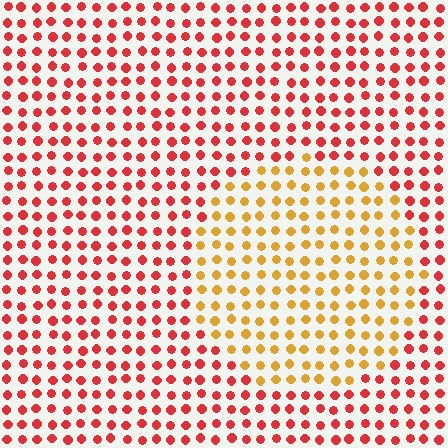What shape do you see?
I see a circle.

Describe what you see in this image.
The image is filled with small red elements in a uniform arrangement. A circle-shaped region is visible where the elements are tinted to a slightly different hue, forming a subtle color boundary.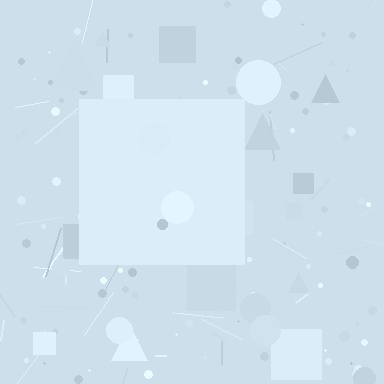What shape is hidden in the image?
A square is hidden in the image.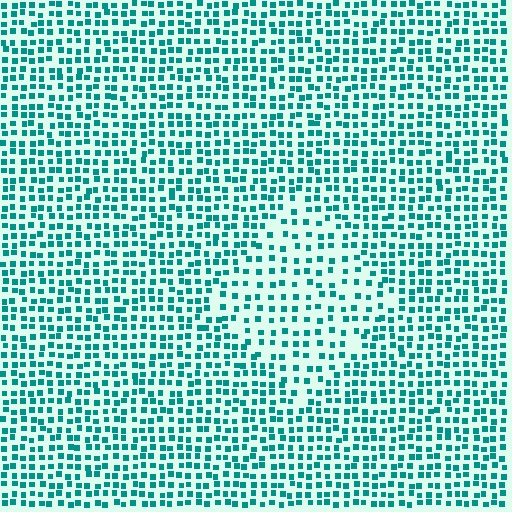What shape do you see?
I see a diamond.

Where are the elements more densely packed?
The elements are more densely packed outside the diamond boundary.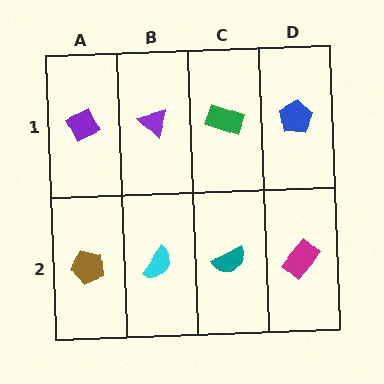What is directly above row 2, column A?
A purple diamond.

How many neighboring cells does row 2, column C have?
3.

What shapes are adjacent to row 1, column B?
A cyan semicircle (row 2, column B), a purple diamond (row 1, column A), a green rectangle (row 1, column C).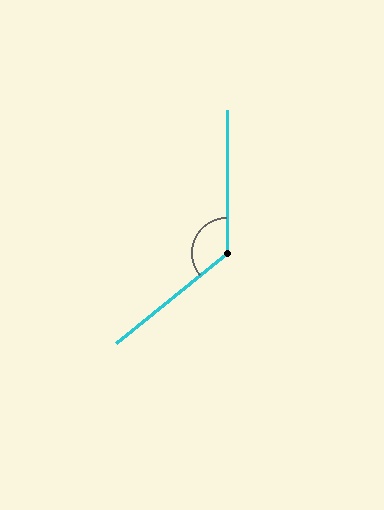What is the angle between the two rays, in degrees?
Approximately 129 degrees.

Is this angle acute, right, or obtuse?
It is obtuse.